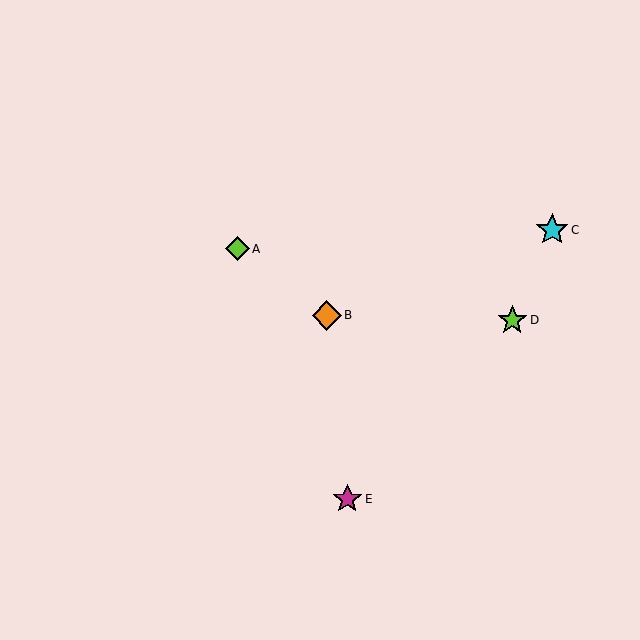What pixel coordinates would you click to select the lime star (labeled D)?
Click at (512, 320) to select the lime star D.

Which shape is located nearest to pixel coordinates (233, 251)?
The lime diamond (labeled A) at (237, 249) is nearest to that location.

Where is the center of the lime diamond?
The center of the lime diamond is at (237, 249).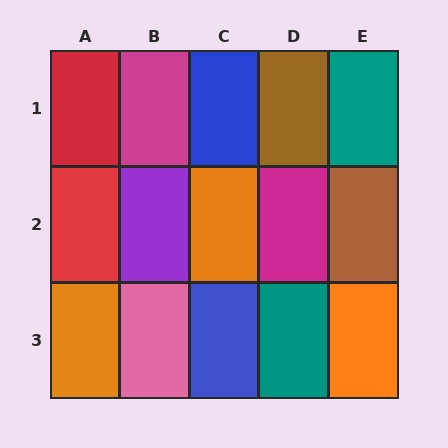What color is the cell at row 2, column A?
Red.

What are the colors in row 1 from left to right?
Red, magenta, blue, brown, teal.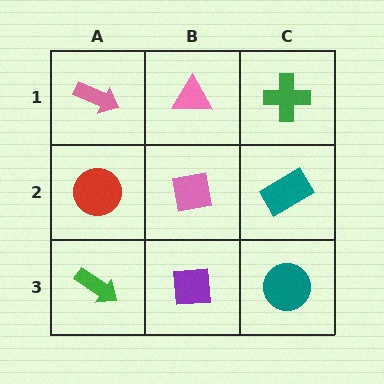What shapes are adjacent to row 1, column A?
A red circle (row 2, column A), a pink triangle (row 1, column B).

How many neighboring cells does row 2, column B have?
4.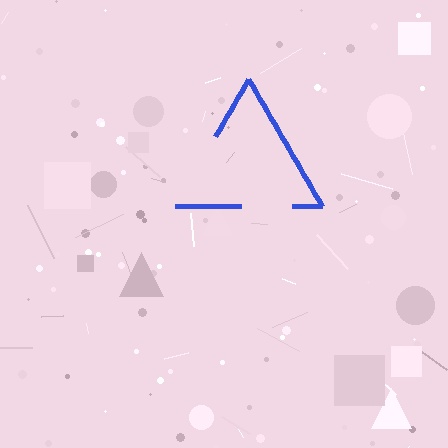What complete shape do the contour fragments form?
The contour fragments form a triangle.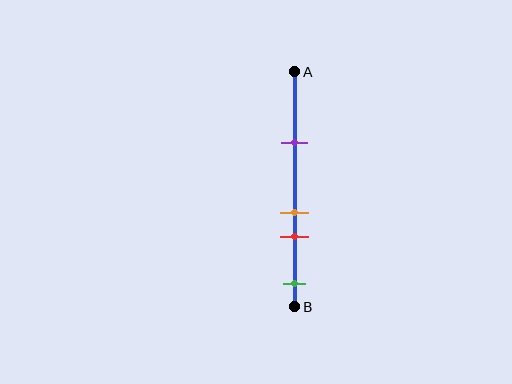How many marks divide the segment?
There are 4 marks dividing the segment.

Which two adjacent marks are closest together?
The orange and red marks are the closest adjacent pair.